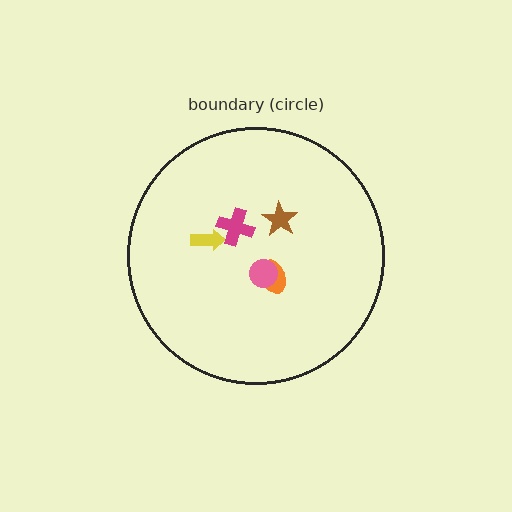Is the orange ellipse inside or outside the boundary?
Inside.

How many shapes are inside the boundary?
5 inside, 0 outside.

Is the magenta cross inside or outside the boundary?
Inside.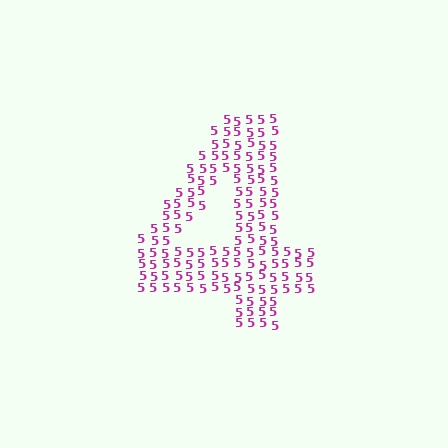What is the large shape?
The large shape is the digit 4.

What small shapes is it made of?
It is made of small digit 5's.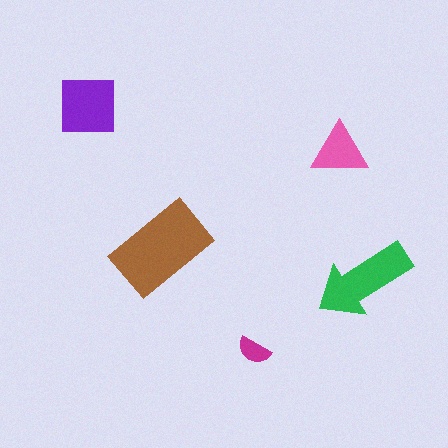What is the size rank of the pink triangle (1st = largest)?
4th.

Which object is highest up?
The purple square is topmost.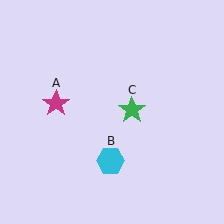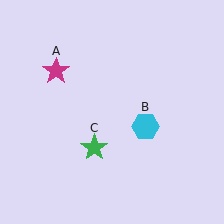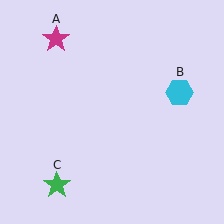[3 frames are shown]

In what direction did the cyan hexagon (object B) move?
The cyan hexagon (object B) moved up and to the right.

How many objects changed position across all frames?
3 objects changed position: magenta star (object A), cyan hexagon (object B), green star (object C).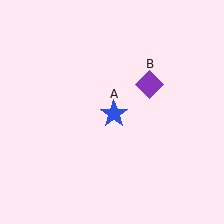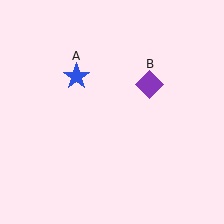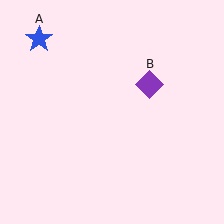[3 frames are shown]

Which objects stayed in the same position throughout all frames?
Purple diamond (object B) remained stationary.